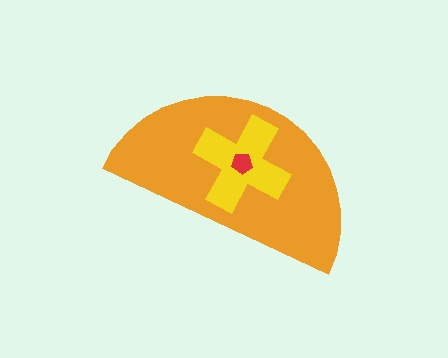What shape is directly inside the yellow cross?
The red pentagon.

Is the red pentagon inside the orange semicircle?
Yes.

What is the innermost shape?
The red pentagon.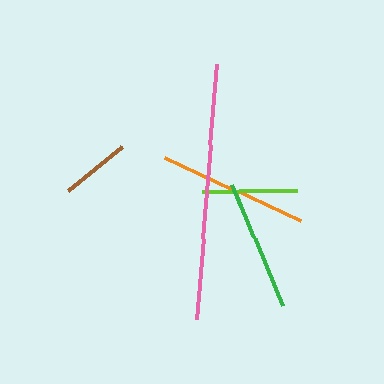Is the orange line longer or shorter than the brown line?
The orange line is longer than the brown line.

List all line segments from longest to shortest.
From longest to shortest: pink, orange, green, lime, brown.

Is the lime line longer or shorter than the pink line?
The pink line is longer than the lime line.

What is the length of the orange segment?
The orange segment is approximately 151 pixels long.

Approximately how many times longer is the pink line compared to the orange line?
The pink line is approximately 1.7 times the length of the orange line.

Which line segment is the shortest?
The brown line is the shortest at approximately 70 pixels.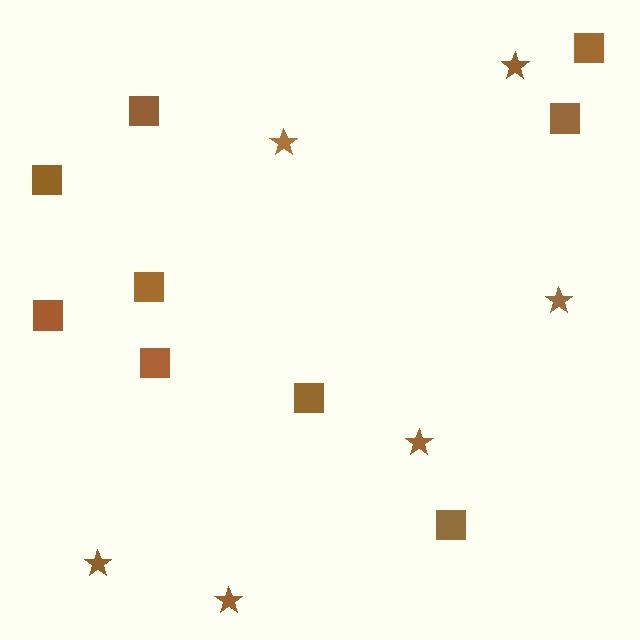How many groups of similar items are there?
There are 2 groups: one group of squares (9) and one group of stars (6).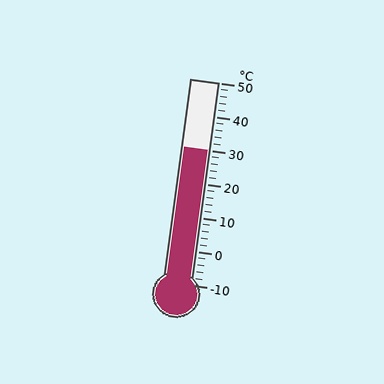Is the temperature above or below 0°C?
The temperature is above 0°C.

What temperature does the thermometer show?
The thermometer shows approximately 30°C.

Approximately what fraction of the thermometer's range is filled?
The thermometer is filled to approximately 65% of its range.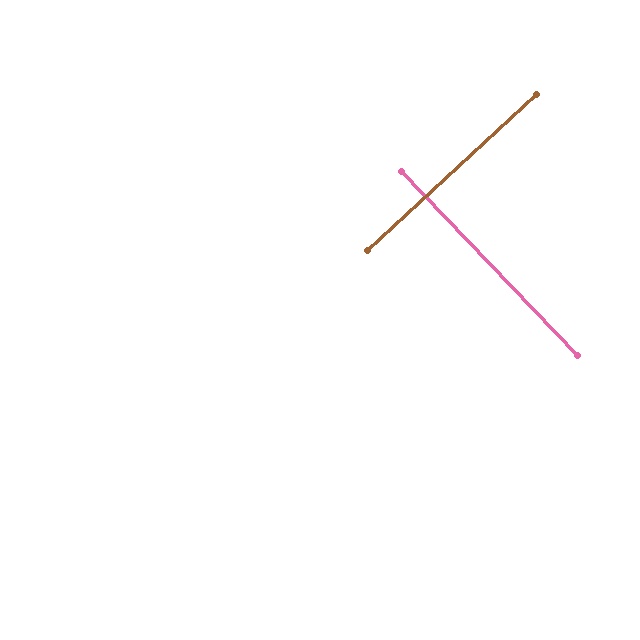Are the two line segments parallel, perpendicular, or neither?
Perpendicular — they meet at approximately 89°.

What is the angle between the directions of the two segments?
Approximately 89 degrees.